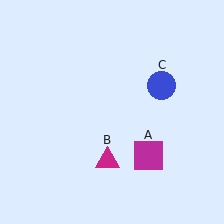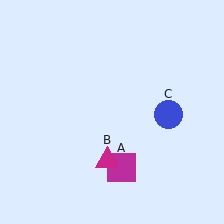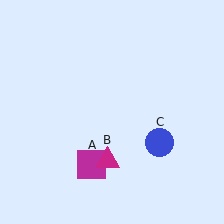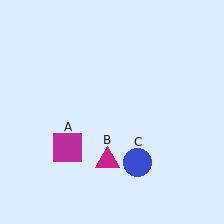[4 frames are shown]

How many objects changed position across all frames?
2 objects changed position: magenta square (object A), blue circle (object C).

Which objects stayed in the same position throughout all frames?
Magenta triangle (object B) remained stationary.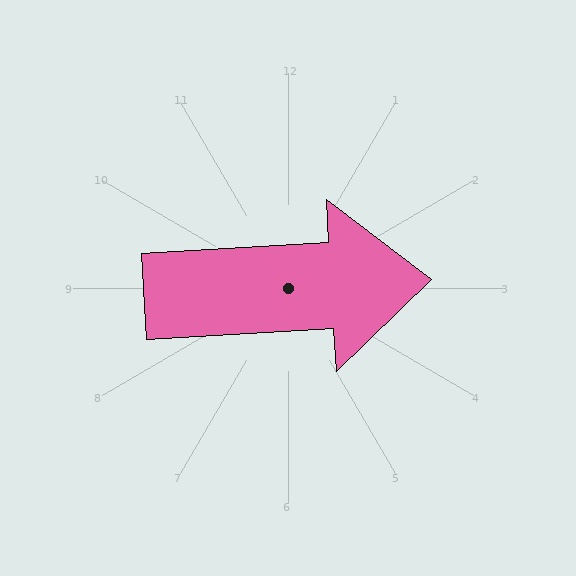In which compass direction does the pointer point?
East.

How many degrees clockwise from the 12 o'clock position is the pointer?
Approximately 87 degrees.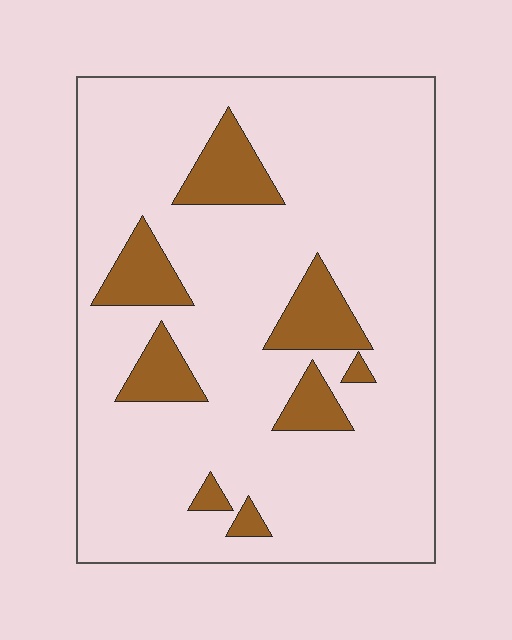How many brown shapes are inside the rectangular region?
8.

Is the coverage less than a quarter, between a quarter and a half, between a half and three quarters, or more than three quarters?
Less than a quarter.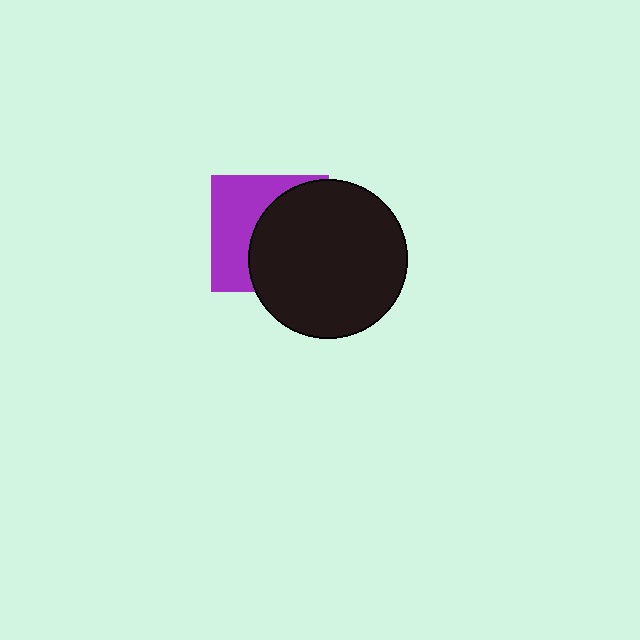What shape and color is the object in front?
The object in front is a black circle.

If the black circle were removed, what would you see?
You would see the complete purple square.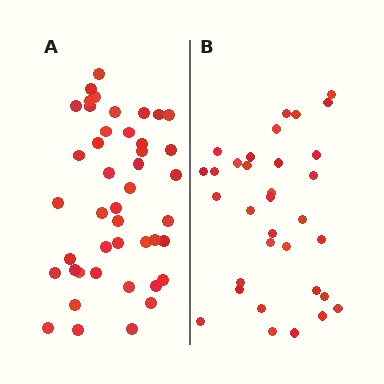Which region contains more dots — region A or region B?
Region A (the left region) has more dots.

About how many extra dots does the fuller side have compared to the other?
Region A has roughly 12 or so more dots than region B.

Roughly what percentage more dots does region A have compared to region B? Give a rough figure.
About 35% more.